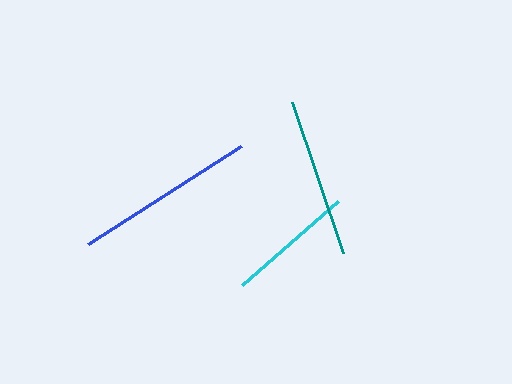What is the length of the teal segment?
The teal segment is approximately 159 pixels long.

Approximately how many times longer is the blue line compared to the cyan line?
The blue line is approximately 1.4 times the length of the cyan line.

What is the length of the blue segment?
The blue segment is approximately 181 pixels long.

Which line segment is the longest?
The blue line is the longest at approximately 181 pixels.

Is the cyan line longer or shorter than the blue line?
The blue line is longer than the cyan line.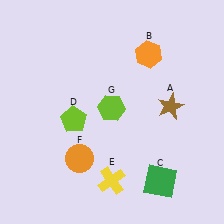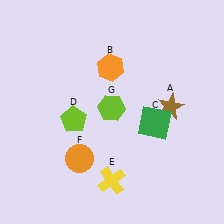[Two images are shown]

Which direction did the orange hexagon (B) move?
The orange hexagon (B) moved left.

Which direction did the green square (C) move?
The green square (C) moved up.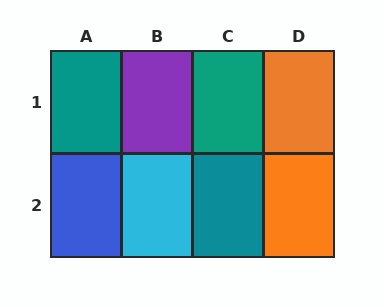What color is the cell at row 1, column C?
Teal.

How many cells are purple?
1 cell is purple.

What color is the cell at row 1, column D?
Orange.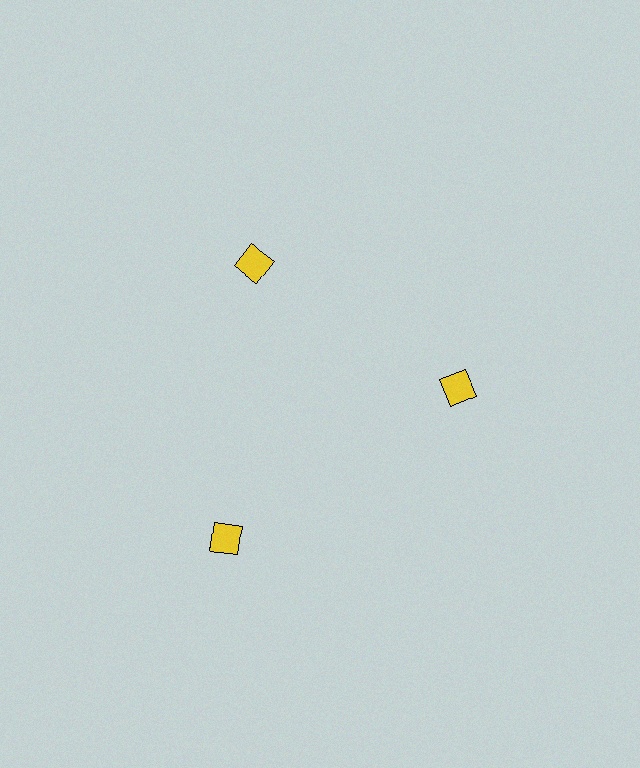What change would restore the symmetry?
The symmetry would be restored by moving it inward, back onto the ring so that all 3 squares sit at equal angles and equal distance from the center.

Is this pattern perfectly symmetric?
No. The 3 yellow squares are arranged in a ring, but one element near the 7 o'clock position is pushed outward from the center, breaking the 3-fold rotational symmetry.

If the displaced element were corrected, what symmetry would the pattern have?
It would have 3-fold rotational symmetry — the pattern would map onto itself every 120 degrees.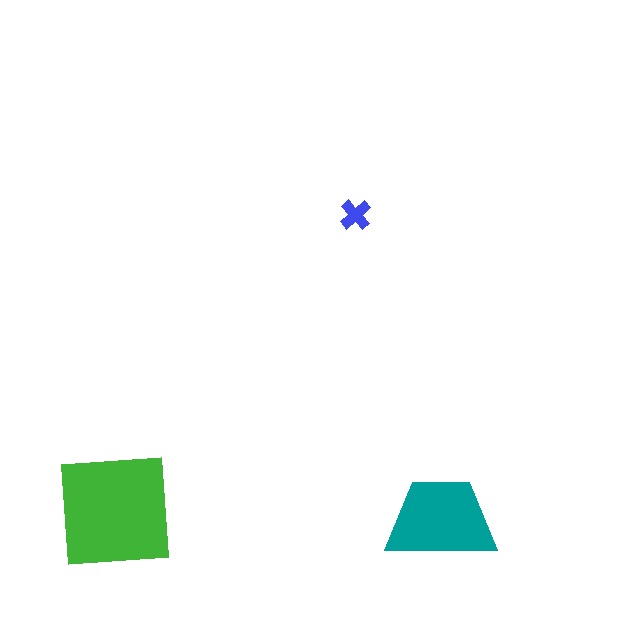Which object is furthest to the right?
The teal trapezoid is rightmost.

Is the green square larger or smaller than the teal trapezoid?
Larger.